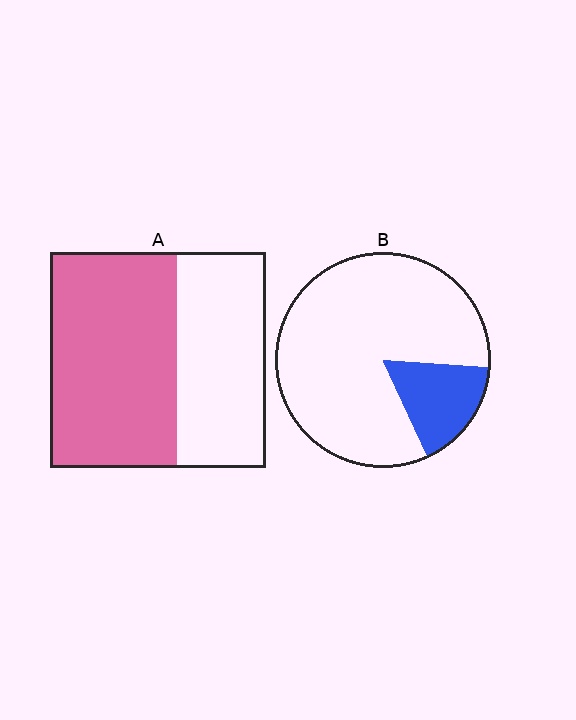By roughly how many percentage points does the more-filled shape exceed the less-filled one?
By roughly 40 percentage points (A over B).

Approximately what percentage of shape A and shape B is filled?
A is approximately 60% and B is approximately 15%.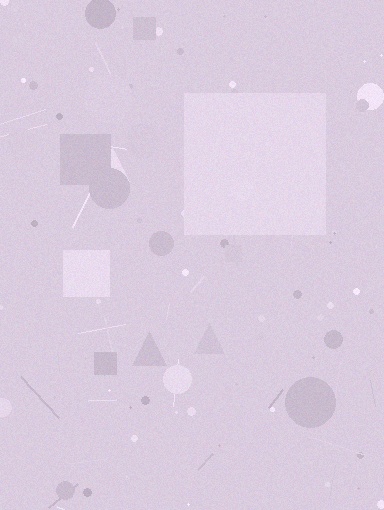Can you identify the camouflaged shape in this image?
The camouflaged shape is a square.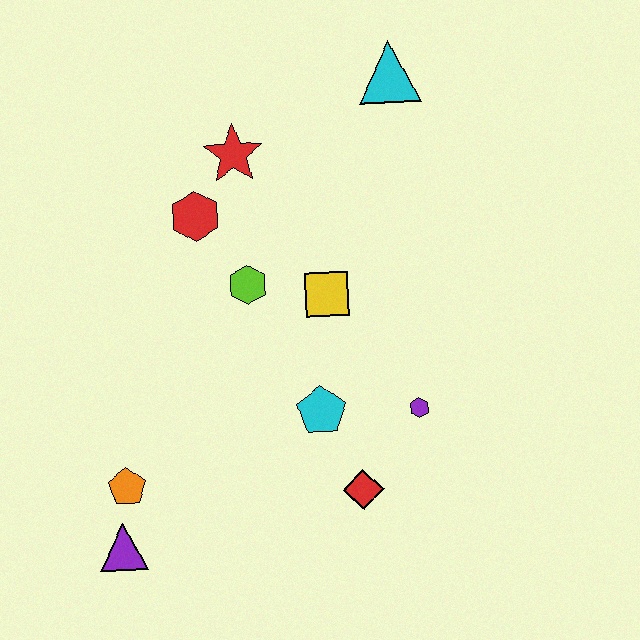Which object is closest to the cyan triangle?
The red star is closest to the cyan triangle.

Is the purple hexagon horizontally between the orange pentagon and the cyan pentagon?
No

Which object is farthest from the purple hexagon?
The cyan triangle is farthest from the purple hexagon.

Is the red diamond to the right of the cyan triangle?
No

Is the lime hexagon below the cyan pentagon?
No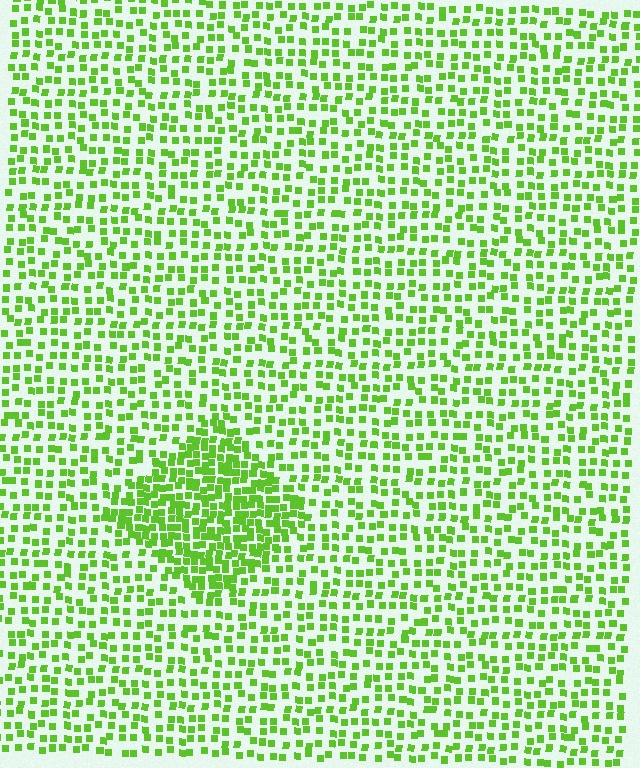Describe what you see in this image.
The image contains small lime elements arranged at two different densities. A diamond-shaped region is visible where the elements are more densely packed than the surrounding area.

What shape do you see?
I see a diamond.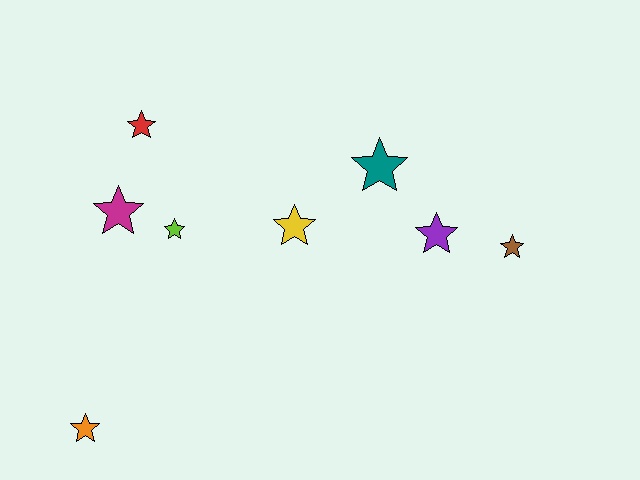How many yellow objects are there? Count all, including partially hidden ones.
There is 1 yellow object.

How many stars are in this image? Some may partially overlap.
There are 8 stars.